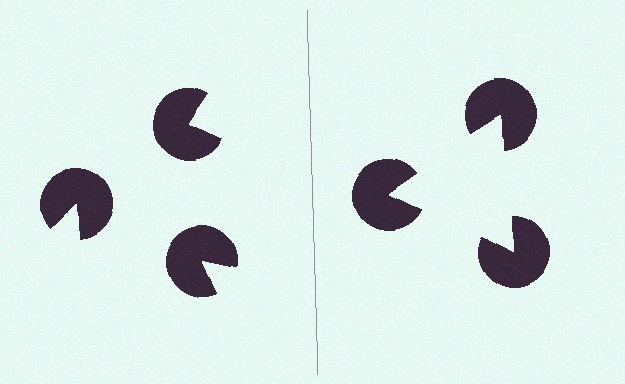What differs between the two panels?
The pac-man discs are positioned identically on both sides; only the wedge orientations differ. On the right they align to a triangle; on the left they are misaligned.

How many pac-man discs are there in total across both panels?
6 — 3 on each side.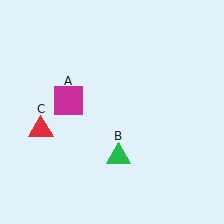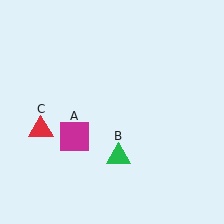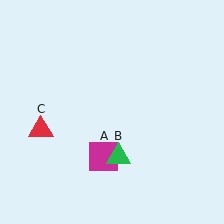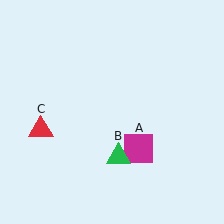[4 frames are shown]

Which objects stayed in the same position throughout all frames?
Green triangle (object B) and red triangle (object C) remained stationary.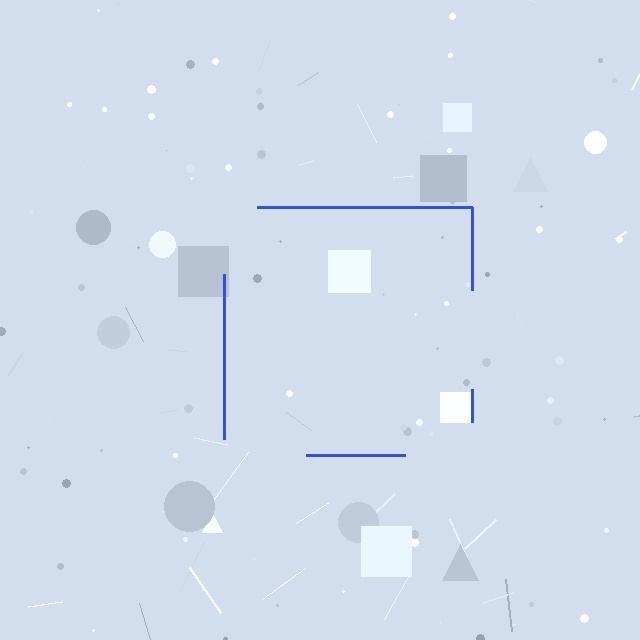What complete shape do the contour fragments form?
The contour fragments form a square.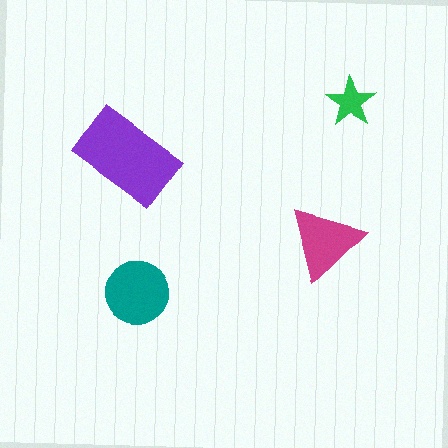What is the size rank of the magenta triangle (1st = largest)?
3rd.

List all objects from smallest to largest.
The green star, the magenta triangle, the teal circle, the purple rectangle.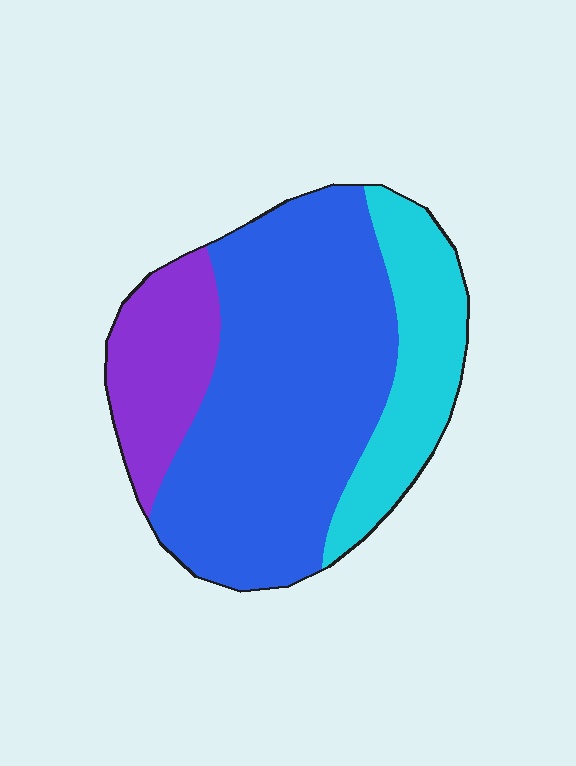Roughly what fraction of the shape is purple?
Purple covers 18% of the shape.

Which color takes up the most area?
Blue, at roughly 60%.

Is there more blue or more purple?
Blue.